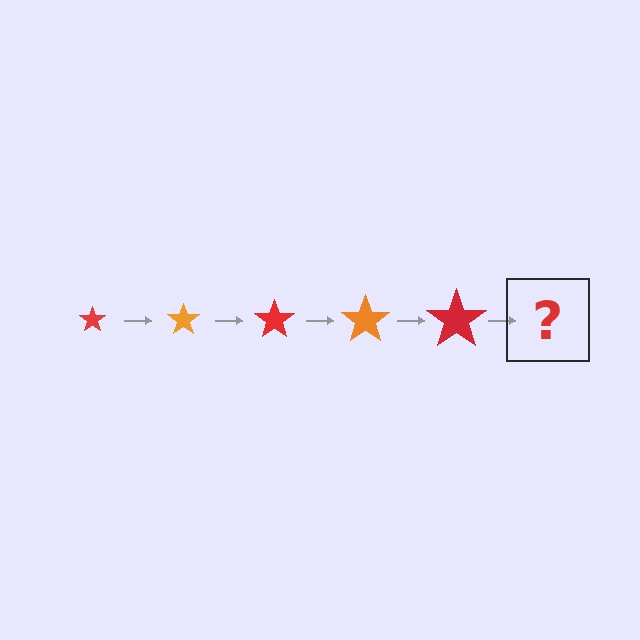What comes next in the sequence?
The next element should be an orange star, larger than the previous one.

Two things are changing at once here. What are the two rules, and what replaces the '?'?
The two rules are that the star grows larger each step and the color cycles through red and orange. The '?' should be an orange star, larger than the previous one.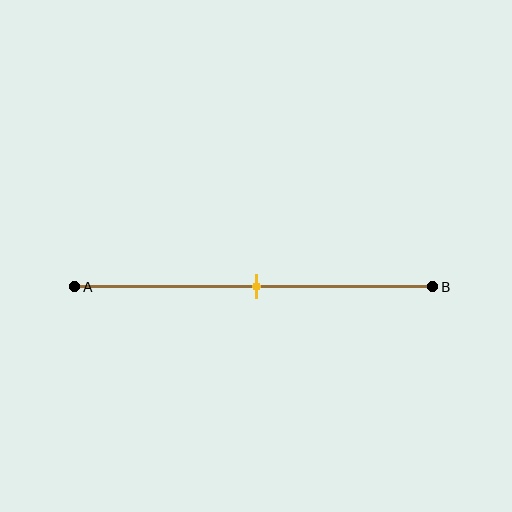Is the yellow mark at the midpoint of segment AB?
Yes, the mark is approximately at the midpoint.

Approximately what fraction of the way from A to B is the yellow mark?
The yellow mark is approximately 50% of the way from A to B.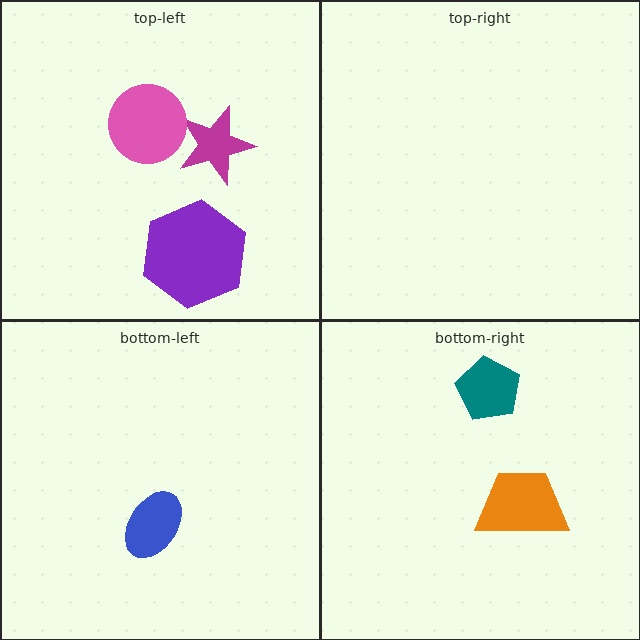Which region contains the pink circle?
The top-left region.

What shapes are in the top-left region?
The purple hexagon, the magenta star, the pink circle.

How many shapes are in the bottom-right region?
2.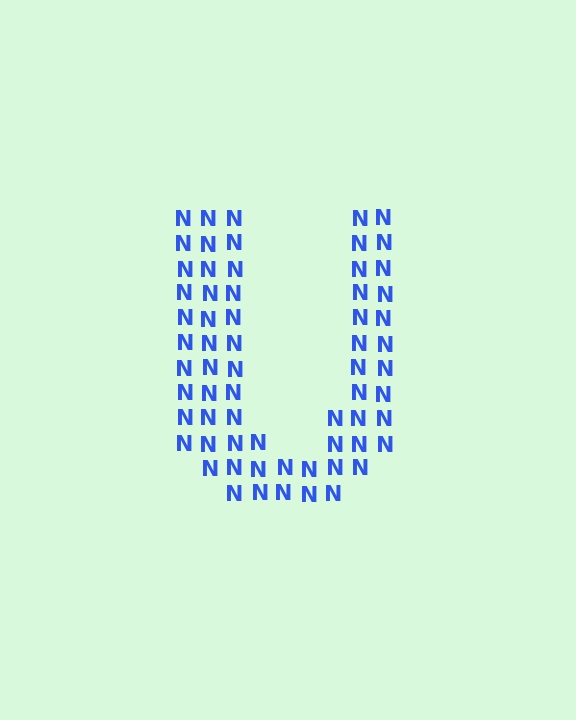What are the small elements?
The small elements are letter N's.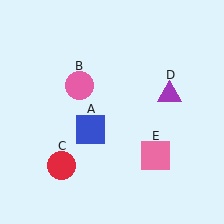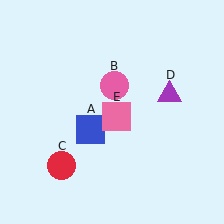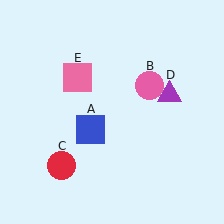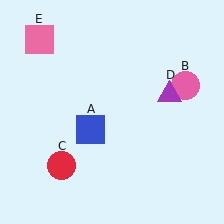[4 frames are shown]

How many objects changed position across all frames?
2 objects changed position: pink circle (object B), pink square (object E).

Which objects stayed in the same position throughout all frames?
Blue square (object A) and red circle (object C) and purple triangle (object D) remained stationary.